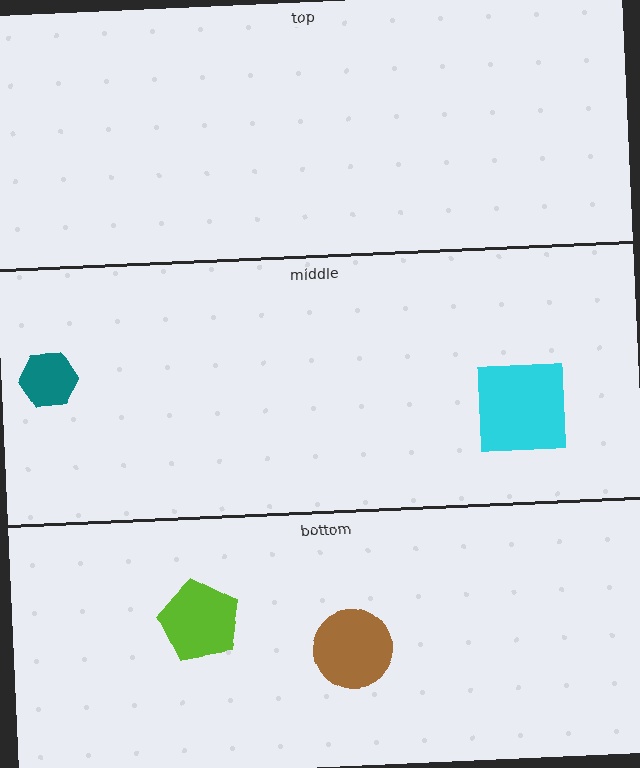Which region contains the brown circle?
The bottom region.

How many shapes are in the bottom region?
2.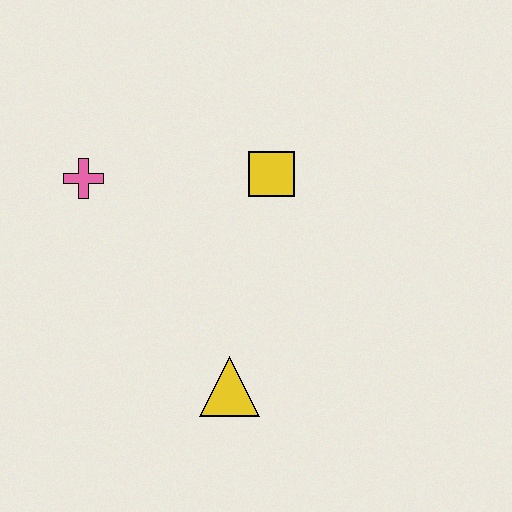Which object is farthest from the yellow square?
The yellow triangle is farthest from the yellow square.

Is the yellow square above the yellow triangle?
Yes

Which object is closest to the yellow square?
The pink cross is closest to the yellow square.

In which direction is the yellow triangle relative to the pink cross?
The yellow triangle is below the pink cross.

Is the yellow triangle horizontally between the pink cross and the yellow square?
Yes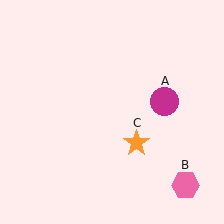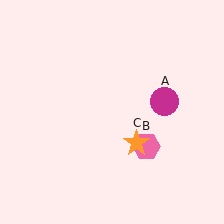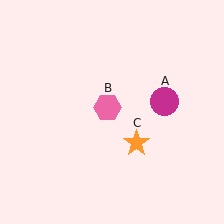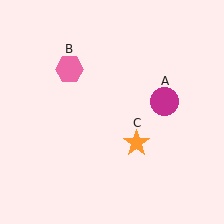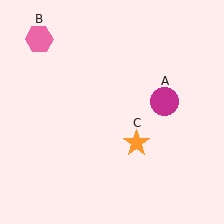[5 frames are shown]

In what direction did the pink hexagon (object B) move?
The pink hexagon (object B) moved up and to the left.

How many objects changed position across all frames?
1 object changed position: pink hexagon (object B).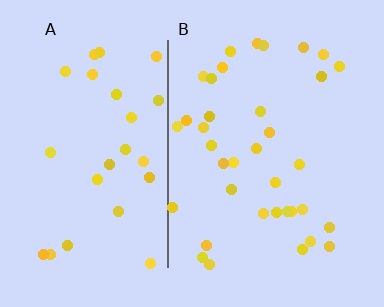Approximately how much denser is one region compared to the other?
Approximately 1.4× — region B over region A.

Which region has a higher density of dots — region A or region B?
B (the right).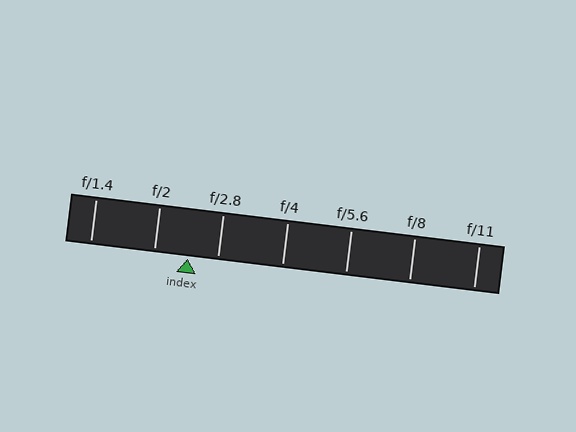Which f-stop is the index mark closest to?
The index mark is closest to f/2.8.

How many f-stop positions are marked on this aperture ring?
There are 7 f-stop positions marked.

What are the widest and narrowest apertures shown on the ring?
The widest aperture shown is f/1.4 and the narrowest is f/11.